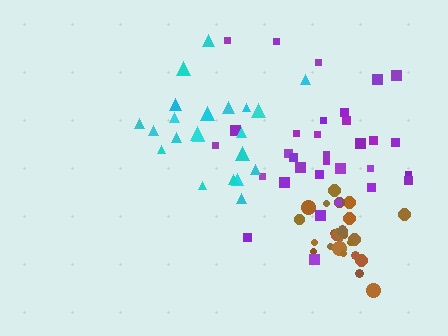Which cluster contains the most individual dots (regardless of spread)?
Purple (33).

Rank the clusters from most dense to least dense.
brown, cyan, purple.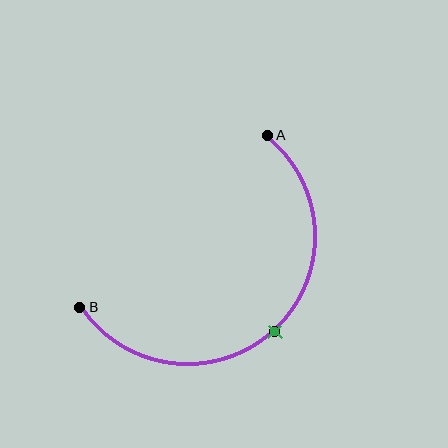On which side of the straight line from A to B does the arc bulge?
The arc bulges below and to the right of the straight line connecting A and B.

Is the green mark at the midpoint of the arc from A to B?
Yes. The green mark lies on the arc at equal arc-length from both A and B — it is the arc midpoint.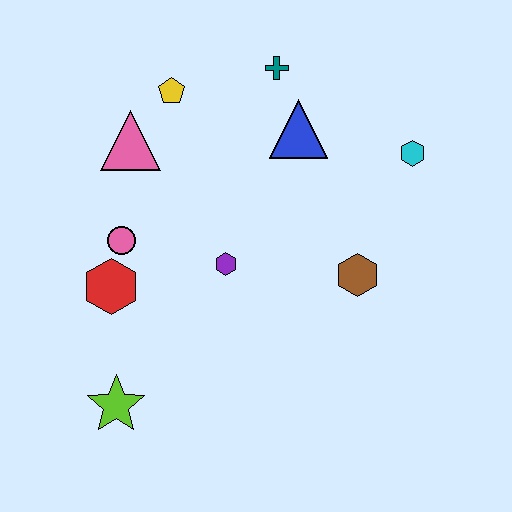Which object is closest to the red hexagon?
The pink circle is closest to the red hexagon.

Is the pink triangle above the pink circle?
Yes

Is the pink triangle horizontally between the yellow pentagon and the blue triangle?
No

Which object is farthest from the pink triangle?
The cyan hexagon is farthest from the pink triangle.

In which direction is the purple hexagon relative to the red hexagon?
The purple hexagon is to the right of the red hexagon.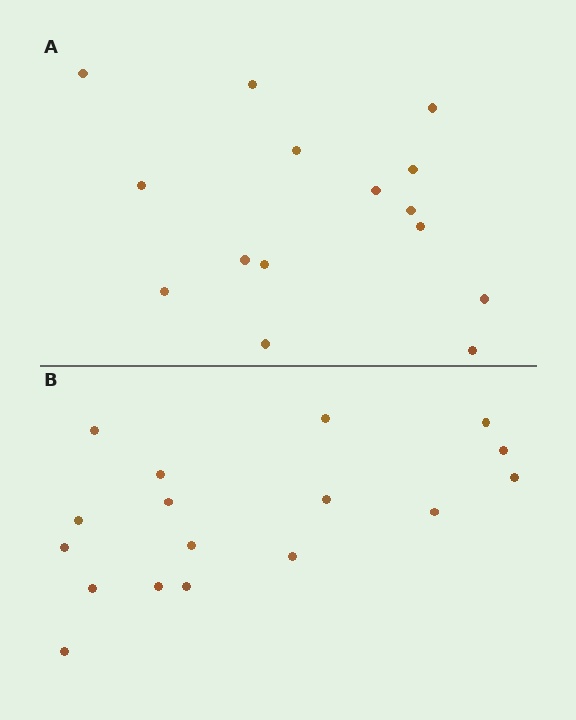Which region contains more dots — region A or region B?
Region B (the bottom region) has more dots.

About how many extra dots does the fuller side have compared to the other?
Region B has just a few more — roughly 2 or 3 more dots than region A.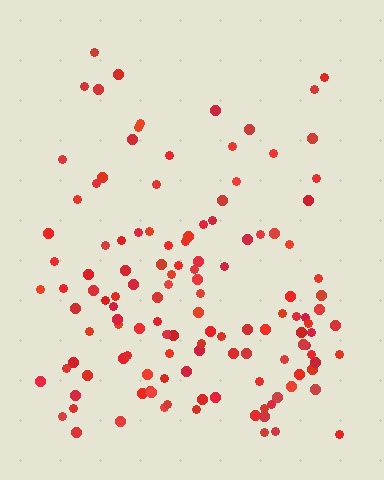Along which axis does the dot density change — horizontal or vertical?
Vertical.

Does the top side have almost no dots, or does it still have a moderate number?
Still a moderate number, just noticeably fewer than the bottom.